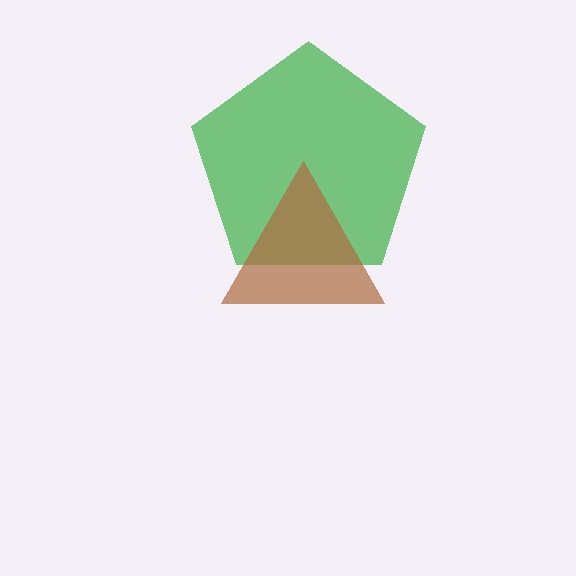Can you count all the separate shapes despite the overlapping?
Yes, there are 2 separate shapes.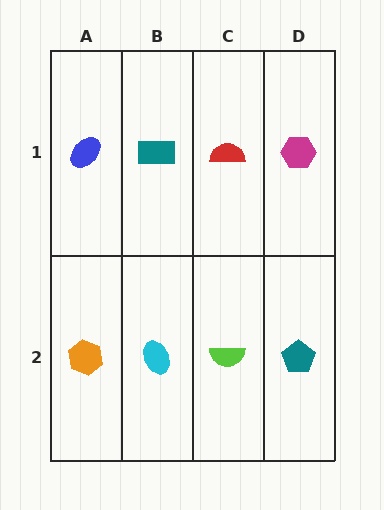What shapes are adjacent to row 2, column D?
A magenta hexagon (row 1, column D), a lime semicircle (row 2, column C).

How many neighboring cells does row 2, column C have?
3.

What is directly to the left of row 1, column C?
A teal rectangle.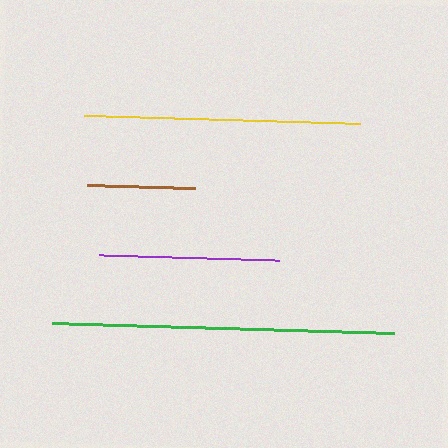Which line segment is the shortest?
The brown line is the shortest at approximately 108 pixels.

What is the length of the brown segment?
The brown segment is approximately 108 pixels long.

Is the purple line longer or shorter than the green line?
The green line is longer than the purple line.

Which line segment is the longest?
The green line is the longest at approximately 342 pixels.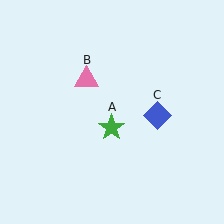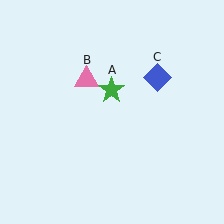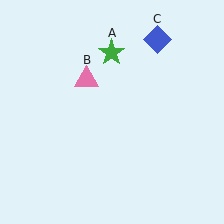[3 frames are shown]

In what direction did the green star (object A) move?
The green star (object A) moved up.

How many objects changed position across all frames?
2 objects changed position: green star (object A), blue diamond (object C).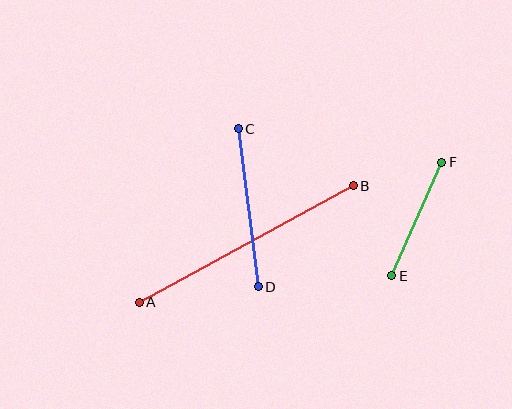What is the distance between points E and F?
The distance is approximately 124 pixels.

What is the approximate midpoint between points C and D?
The midpoint is at approximately (248, 208) pixels.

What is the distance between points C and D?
The distance is approximately 159 pixels.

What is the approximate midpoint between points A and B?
The midpoint is at approximately (246, 244) pixels.